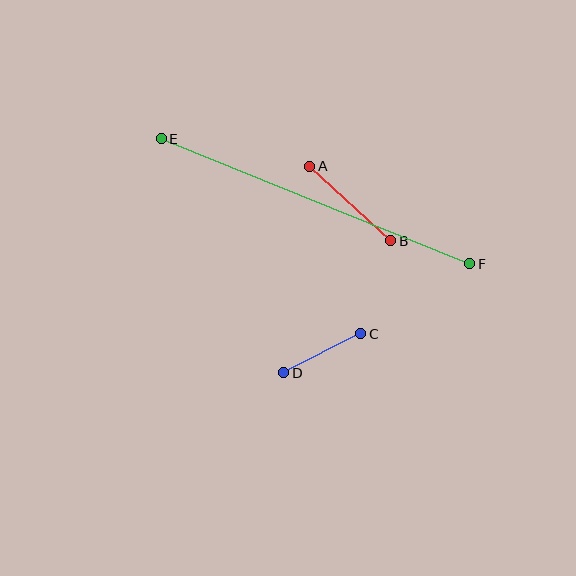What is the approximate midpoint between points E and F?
The midpoint is at approximately (316, 201) pixels.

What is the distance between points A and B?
The distance is approximately 110 pixels.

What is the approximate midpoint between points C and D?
The midpoint is at approximately (322, 353) pixels.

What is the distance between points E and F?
The distance is approximately 333 pixels.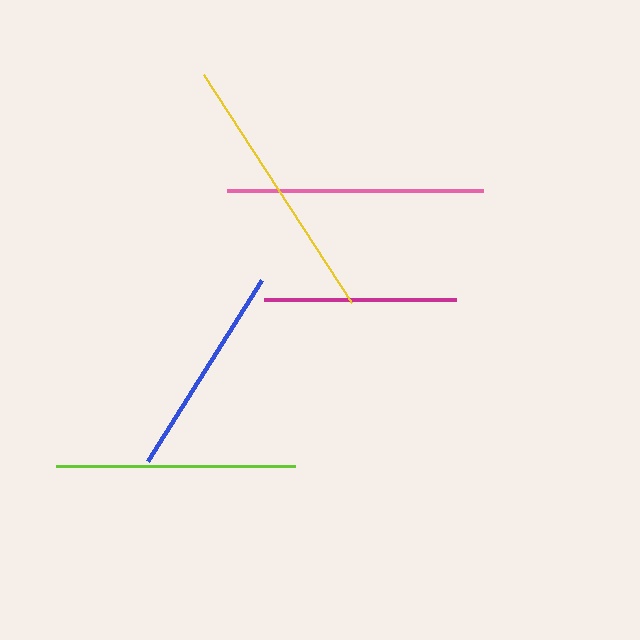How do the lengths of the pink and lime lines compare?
The pink and lime lines are approximately the same length.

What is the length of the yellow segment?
The yellow segment is approximately 272 pixels long.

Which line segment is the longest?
The yellow line is the longest at approximately 272 pixels.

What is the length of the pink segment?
The pink segment is approximately 256 pixels long.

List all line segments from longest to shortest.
From longest to shortest: yellow, pink, lime, blue, magenta.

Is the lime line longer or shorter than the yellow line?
The yellow line is longer than the lime line.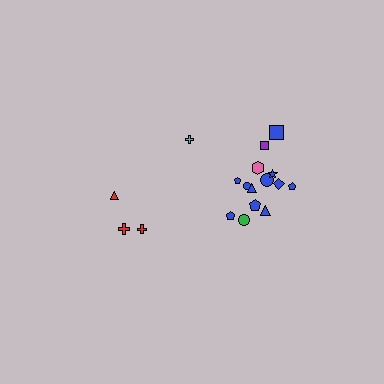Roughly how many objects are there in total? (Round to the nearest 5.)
Roughly 20 objects in total.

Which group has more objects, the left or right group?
The right group.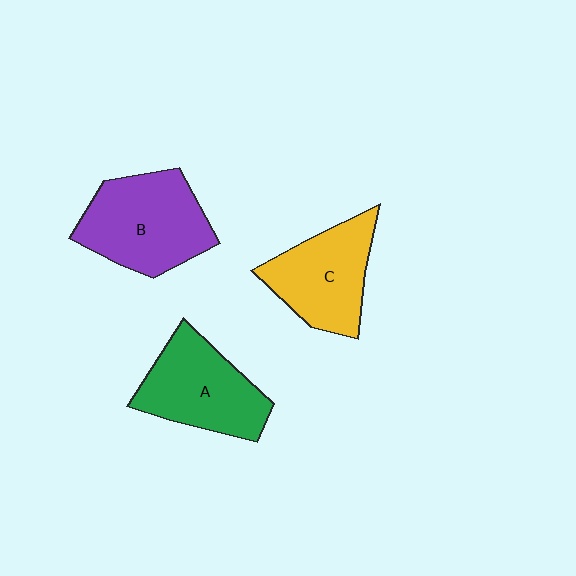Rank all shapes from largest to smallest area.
From largest to smallest: B (purple), A (green), C (yellow).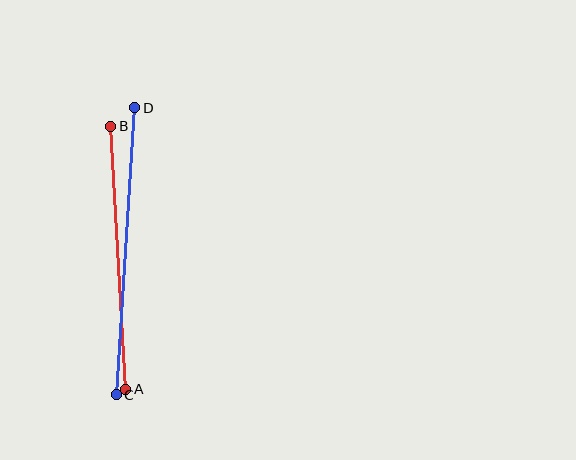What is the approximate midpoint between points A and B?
The midpoint is at approximately (118, 258) pixels.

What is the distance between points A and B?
The distance is approximately 263 pixels.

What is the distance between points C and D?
The distance is approximately 288 pixels.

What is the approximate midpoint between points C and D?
The midpoint is at approximately (126, 251) pixels.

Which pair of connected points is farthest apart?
Points C and D are farthest apart.